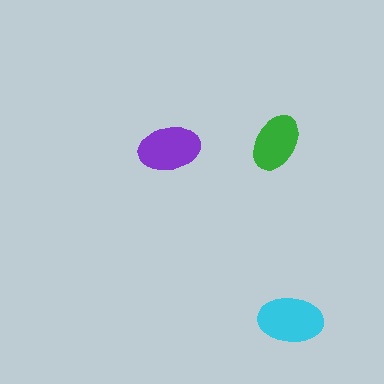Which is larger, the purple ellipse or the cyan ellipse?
The cyan one.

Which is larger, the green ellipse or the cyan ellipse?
The cyan one.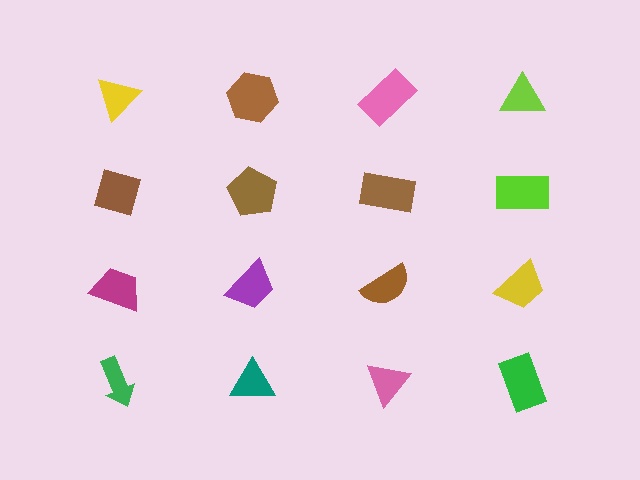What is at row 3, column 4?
A yellow trapezoid.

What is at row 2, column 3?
A brown rectangle.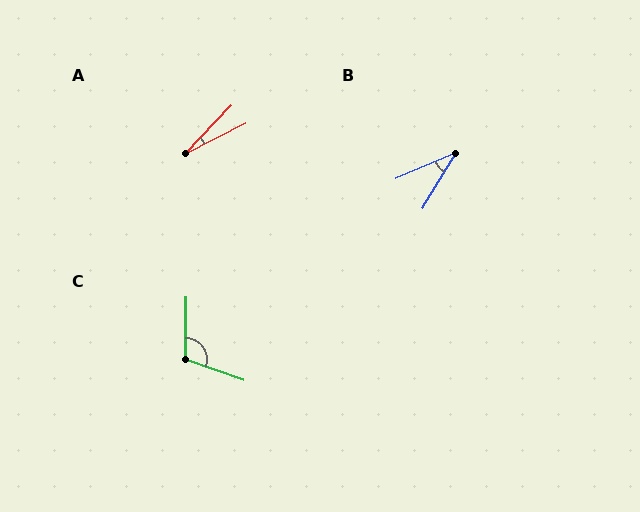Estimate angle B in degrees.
Approximately 36 degrees.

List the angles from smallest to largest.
A (19°), B (36°), C (109°).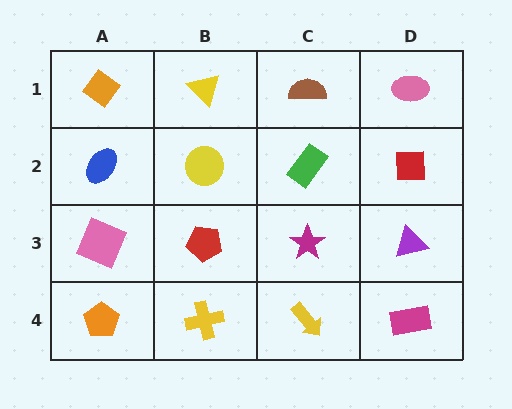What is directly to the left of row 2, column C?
A yellow circle.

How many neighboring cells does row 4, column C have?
3.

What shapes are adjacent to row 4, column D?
A purple triangle (row 3, column D), a yellow arrow (row 4, column C).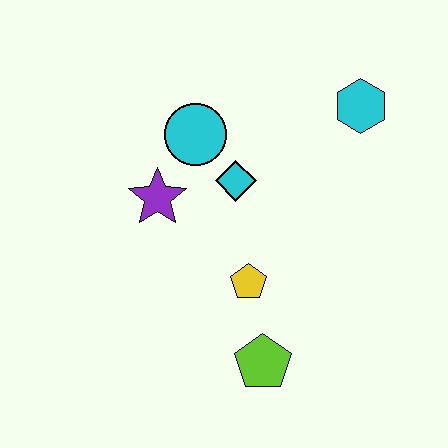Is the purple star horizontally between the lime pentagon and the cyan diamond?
No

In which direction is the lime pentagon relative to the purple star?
The lime pentagon is below the purple star.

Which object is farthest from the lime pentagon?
The cyan hexagon is farthest from the lime pentagon.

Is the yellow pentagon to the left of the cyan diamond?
No